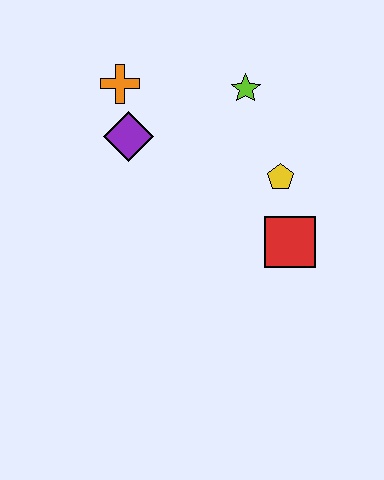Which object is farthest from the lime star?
The red square is farthest from the lime star.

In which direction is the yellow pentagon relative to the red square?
The yellow pentagon is above the red square.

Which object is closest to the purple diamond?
The orange cross is closest to the purple diamond.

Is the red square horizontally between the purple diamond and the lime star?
No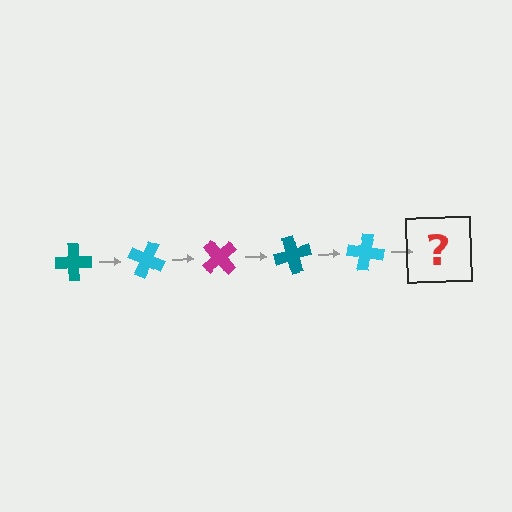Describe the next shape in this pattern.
It should be a magenta cross, rotated 125 degrees from the start.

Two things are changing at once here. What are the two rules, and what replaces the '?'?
The two rules are that it rotates 25 degrees each step and the color cycles through teal, cyan, and magenta. The '?' should be a magenta cross, rotated 125 degrees from the start.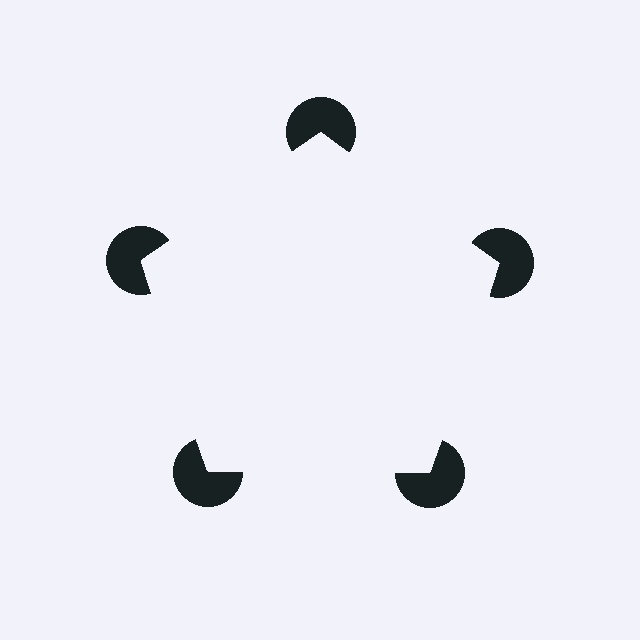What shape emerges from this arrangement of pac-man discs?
An illusory pentagon — its edges are inferred from the aligned wedge cuts in the pac-man discs, not physically drawn.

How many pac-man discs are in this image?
There are 5 — one at each vertex of the illusory pentagon.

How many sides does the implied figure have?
5 sides.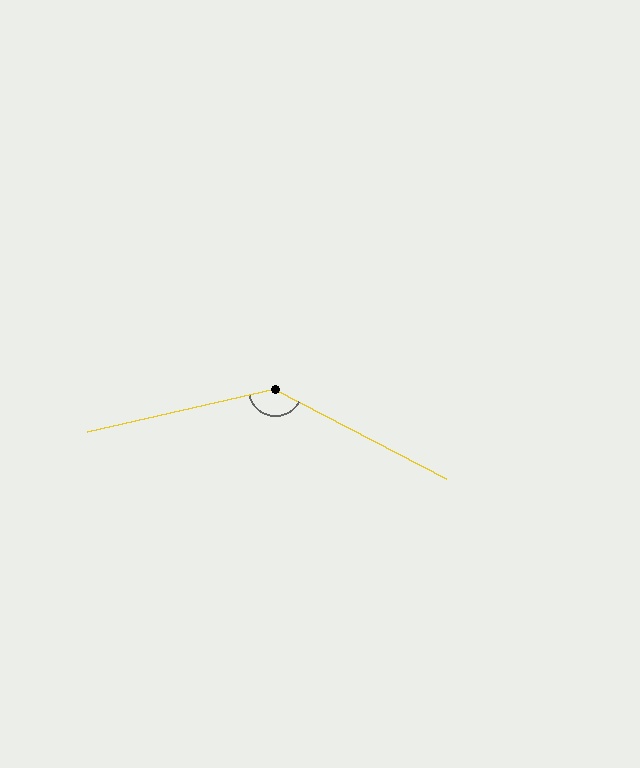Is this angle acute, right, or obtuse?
It is obtuse.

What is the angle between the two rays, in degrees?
Approximately 140 degrees.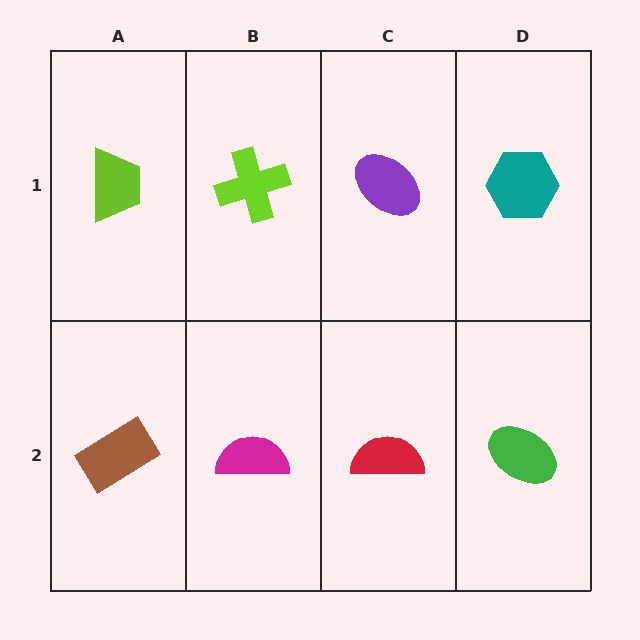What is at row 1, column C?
A purple ellipse.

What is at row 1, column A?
A lime trapezoid.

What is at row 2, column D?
A green ellipse.